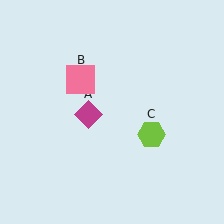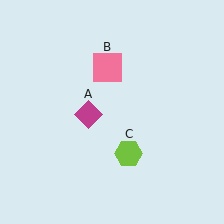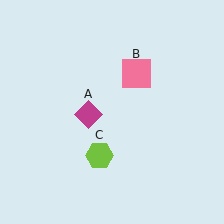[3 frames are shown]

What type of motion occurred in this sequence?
The pink square (object B), lime hexagon (object C) rotated clockwise around the center of the scene.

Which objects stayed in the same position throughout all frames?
Magenta diamond (object A) remained stationary.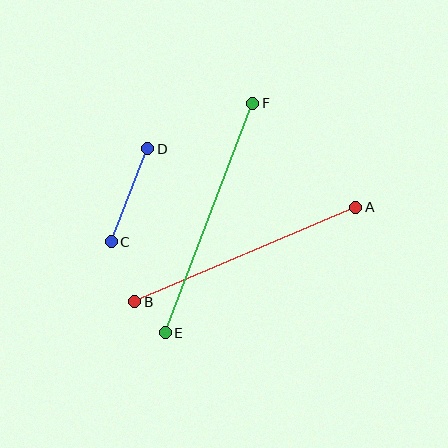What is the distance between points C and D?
The distance is approximately 100 pixels.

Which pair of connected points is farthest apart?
Points E and F are farthest apart.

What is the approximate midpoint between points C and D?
The midpoint is at approximately (130, 195) pixels.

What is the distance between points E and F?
The distance is approximately 245 pixels.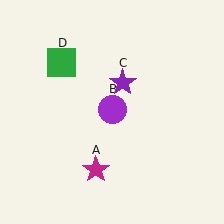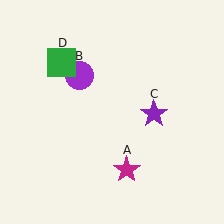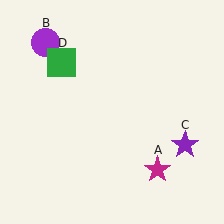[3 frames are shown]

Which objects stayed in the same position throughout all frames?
Green square (object D) remained stationary.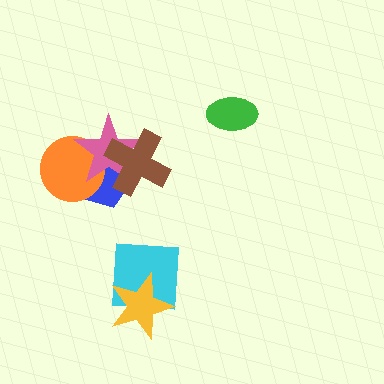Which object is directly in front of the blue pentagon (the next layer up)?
The orange circle is directly in front of the blue pentagon.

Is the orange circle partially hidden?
Yes, it is partially covered by another shape.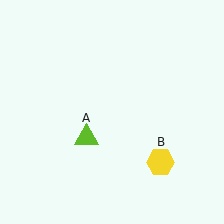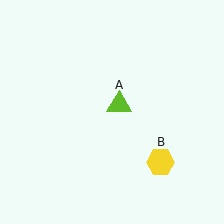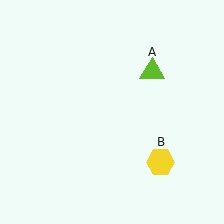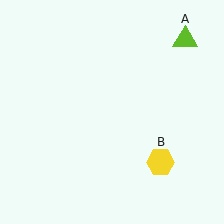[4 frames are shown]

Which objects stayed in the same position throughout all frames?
Yellow hexagon (object B) remained stationary.